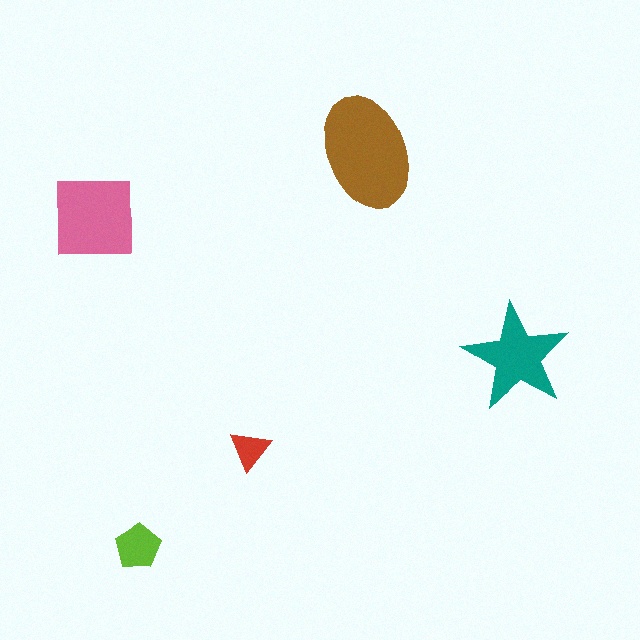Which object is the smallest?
The red triangle.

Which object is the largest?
The brown ellipse.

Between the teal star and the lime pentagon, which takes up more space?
The teal star.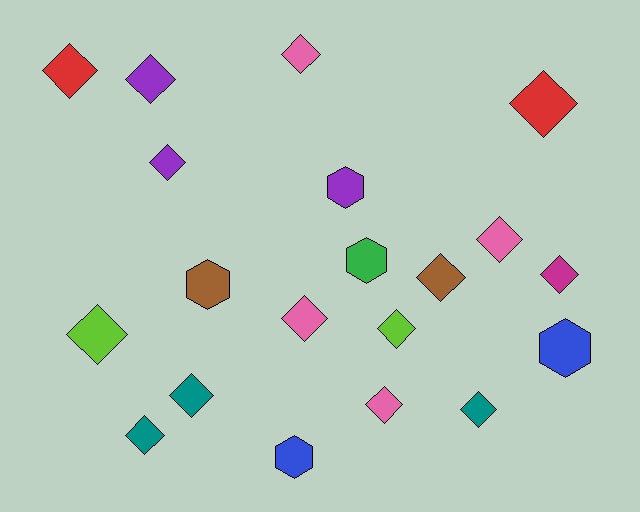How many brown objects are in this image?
There are 2 brown objects.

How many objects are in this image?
There are 20 objects.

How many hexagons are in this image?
There are 5 hexagons.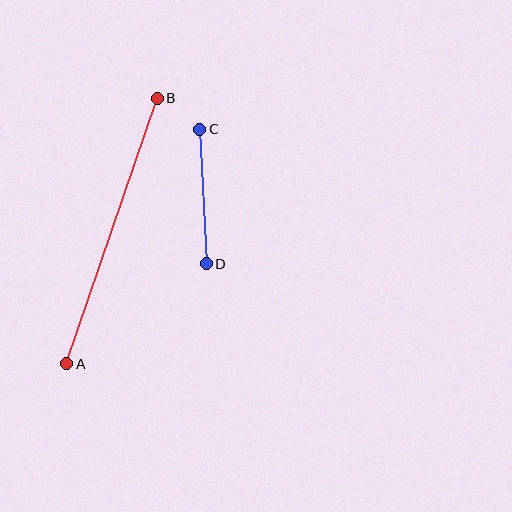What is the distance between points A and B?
The distance is approximately 281 pixels.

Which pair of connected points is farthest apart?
Points A and B are farthest apart.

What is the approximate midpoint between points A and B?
The midpoint is at approximately (112, 231) pixels.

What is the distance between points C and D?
The distance is approximately 135 pixels.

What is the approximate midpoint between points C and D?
The midpoint is at approximately (203, 196) pixels.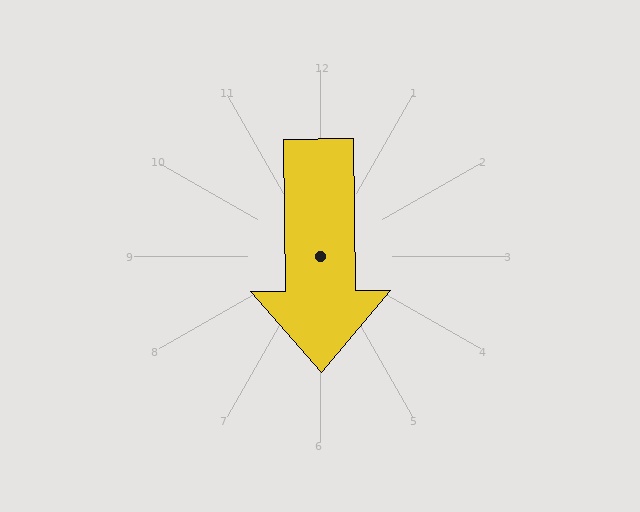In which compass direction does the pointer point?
South.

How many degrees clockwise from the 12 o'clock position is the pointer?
Approximately 179 degrees.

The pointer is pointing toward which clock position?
Roughly 6 o'clock.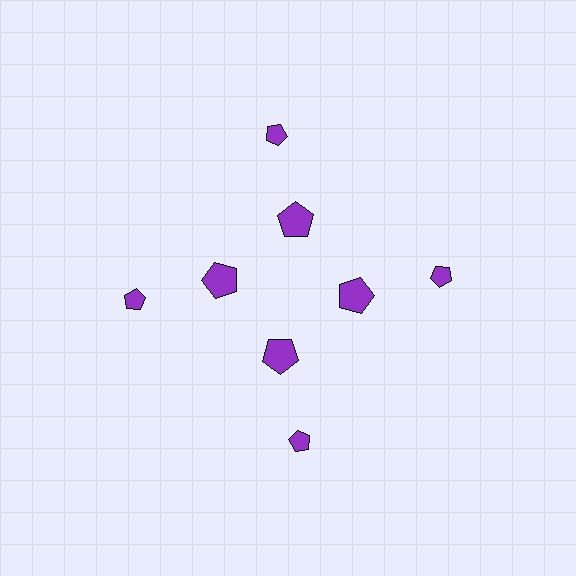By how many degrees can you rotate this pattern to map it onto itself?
The pattern maps onto itself every 90 degrees of rotation.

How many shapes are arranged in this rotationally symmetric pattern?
There are 8 shapes, arranged in 4 groups of 2.